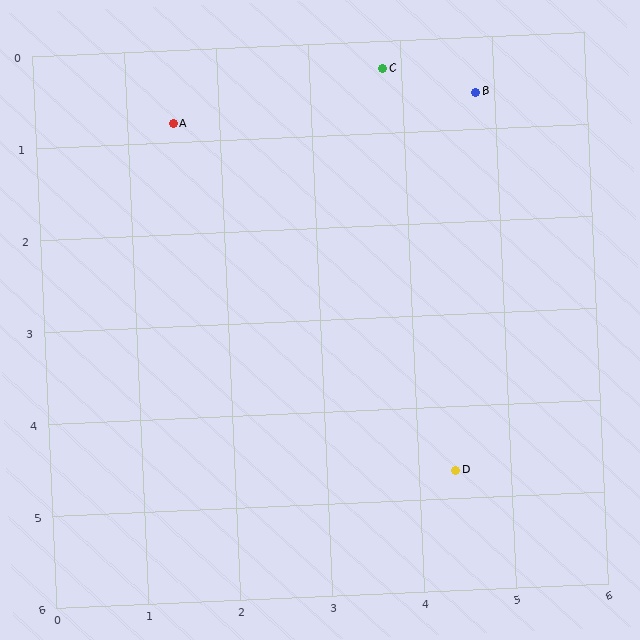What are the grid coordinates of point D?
Point D is at approximately (4.4, 4.7).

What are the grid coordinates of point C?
Point C is at approximately (3.8, 0.3).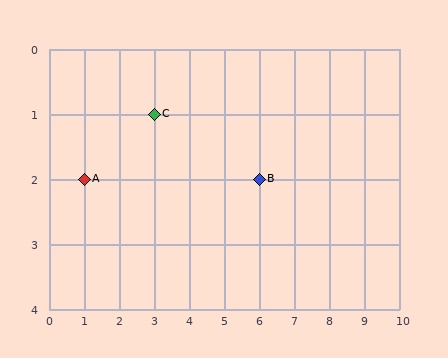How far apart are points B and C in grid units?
Points B and C are 3 columns and 1 row apart (about 3.2 grid units diagonally).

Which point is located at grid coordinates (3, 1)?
Point C is at (3, 1).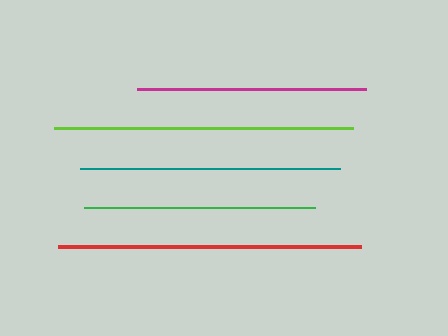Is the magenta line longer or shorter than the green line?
The green line is longer than the magenta line.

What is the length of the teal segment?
The teal segment is approximately 259 pixels long.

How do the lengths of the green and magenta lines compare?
The green and magenta lines are approximately the same length.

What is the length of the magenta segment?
The magenta segment is approximately 230 pixels long.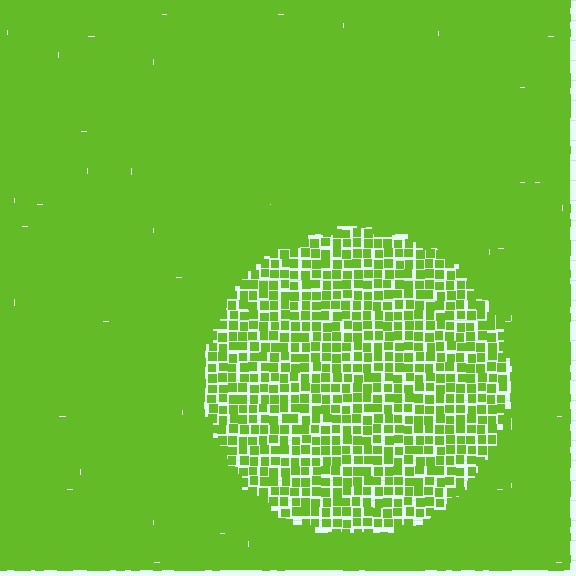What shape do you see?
I see a circle.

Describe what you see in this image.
The image contains small lime elements arranged at two different densities. A circle-shaped region is visible where the elements are less densely packed than the surrounding area.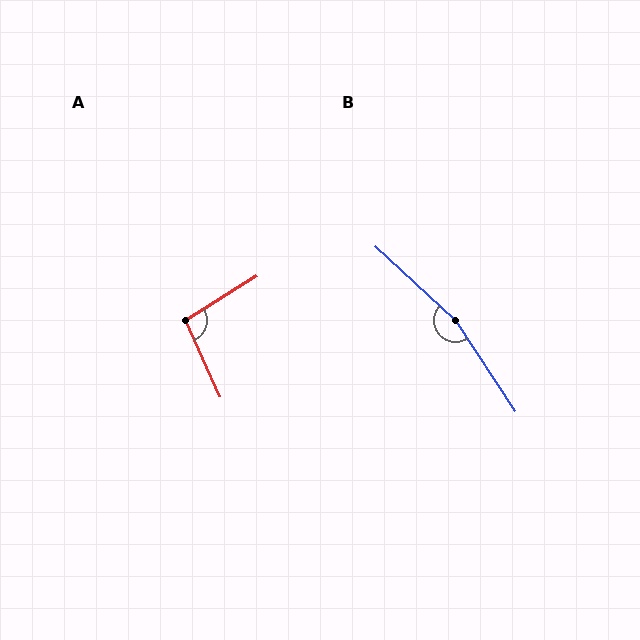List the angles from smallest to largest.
A (98°), B (166°).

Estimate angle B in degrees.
Approximately 166 degrees.